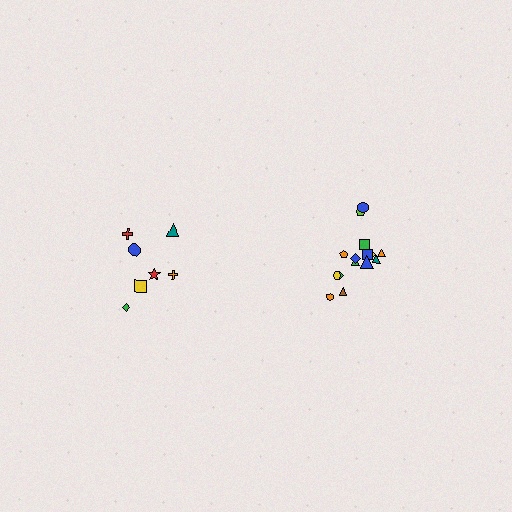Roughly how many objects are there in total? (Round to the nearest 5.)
Roughly 20 objects in total.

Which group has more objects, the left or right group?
The right group.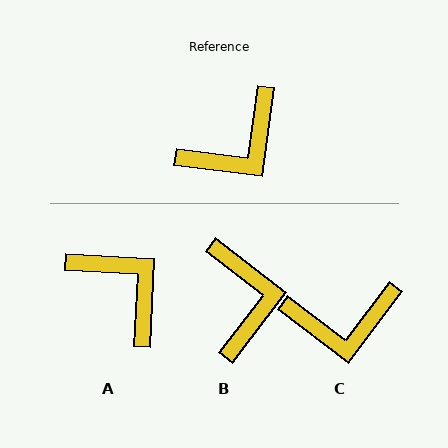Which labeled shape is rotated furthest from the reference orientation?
A, about 95 degrees away.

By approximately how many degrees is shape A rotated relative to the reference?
Approximately 95 degrees counter-clockwise.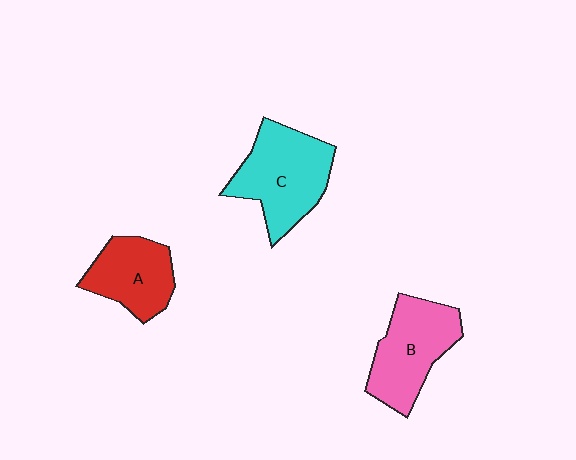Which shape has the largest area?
Shape C (cyan).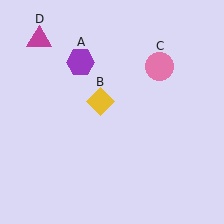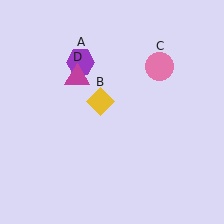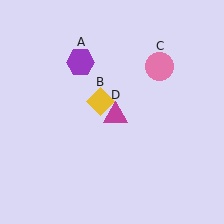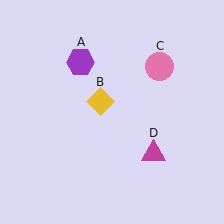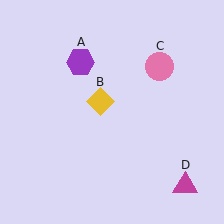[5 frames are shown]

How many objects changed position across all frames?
1 object changed position: magenta triangle (object D).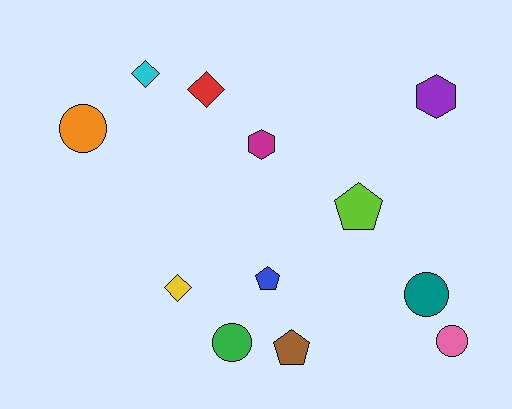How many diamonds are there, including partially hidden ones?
There are 3 diamonds.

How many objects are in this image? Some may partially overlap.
There are 12 objects.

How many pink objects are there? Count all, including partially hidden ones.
There is 1 pink object.